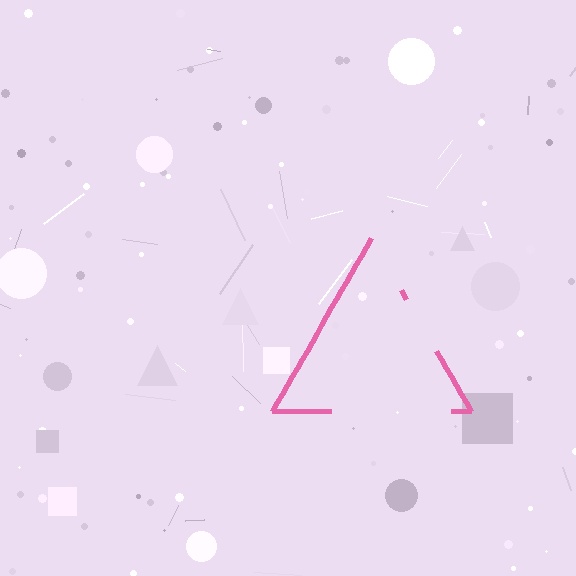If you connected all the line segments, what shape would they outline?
They would outline a triangle.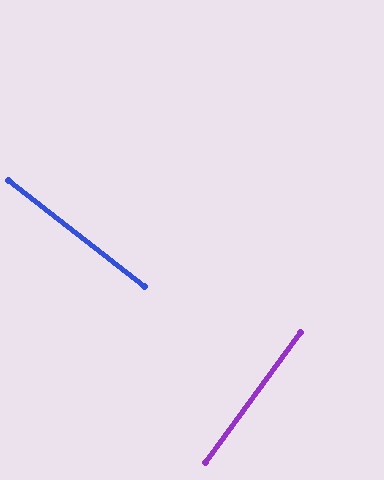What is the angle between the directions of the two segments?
Approximately 88 degrees.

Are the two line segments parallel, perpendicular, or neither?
Perpendicular — they meet at approximately 88°.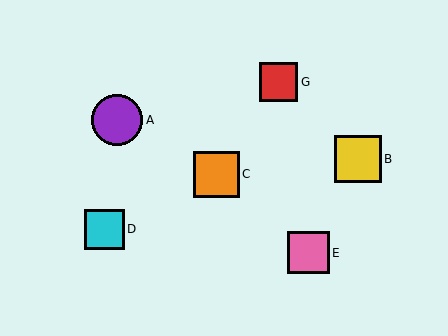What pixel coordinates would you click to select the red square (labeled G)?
Click at (279, 82) to select the red square G.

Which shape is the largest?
The purple circle (labeled A) is the largest.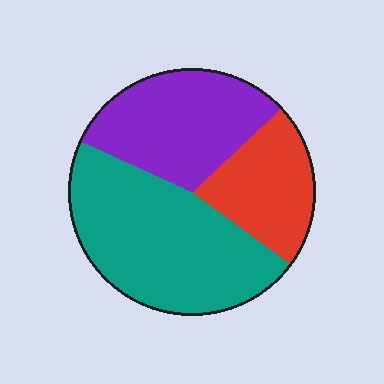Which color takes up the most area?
Teal, at roughly 45%.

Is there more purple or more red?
Purple.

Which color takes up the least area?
Red, at roughly 20%.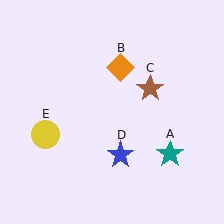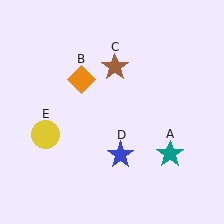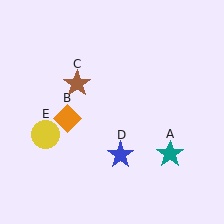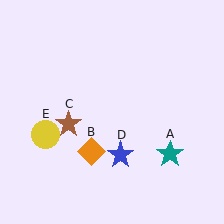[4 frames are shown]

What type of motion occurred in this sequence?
The orange diamond (object B), brown star (object C) rotated counterclockwise around the center of the scene.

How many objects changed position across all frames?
2 objects changed position: orange diamond (object B), brown star (object C).